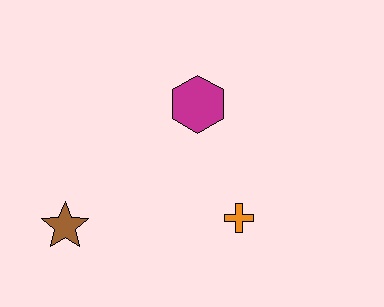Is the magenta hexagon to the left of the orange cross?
Yes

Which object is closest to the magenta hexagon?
The orange cross is closest to the magenta hexagon.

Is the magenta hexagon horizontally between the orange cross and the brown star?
Yes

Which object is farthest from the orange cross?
The brown star is farthest from the orange cross.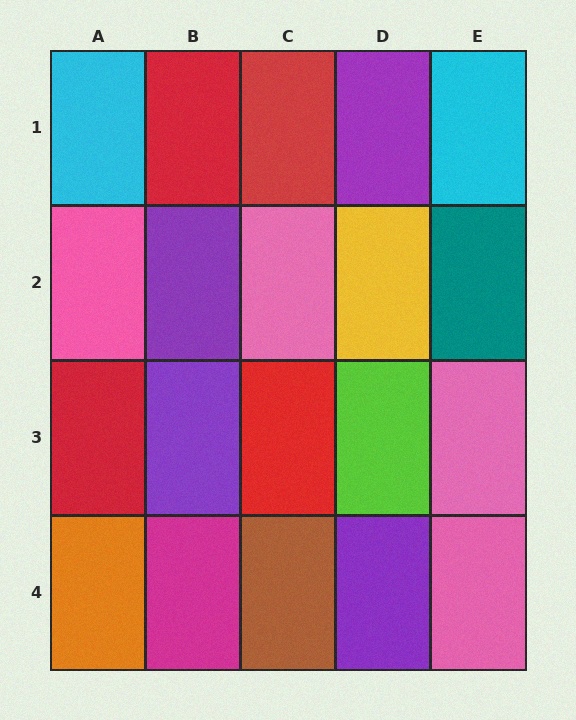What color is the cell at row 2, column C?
Pink.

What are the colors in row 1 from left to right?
Cyan, red, red, purple, cyan.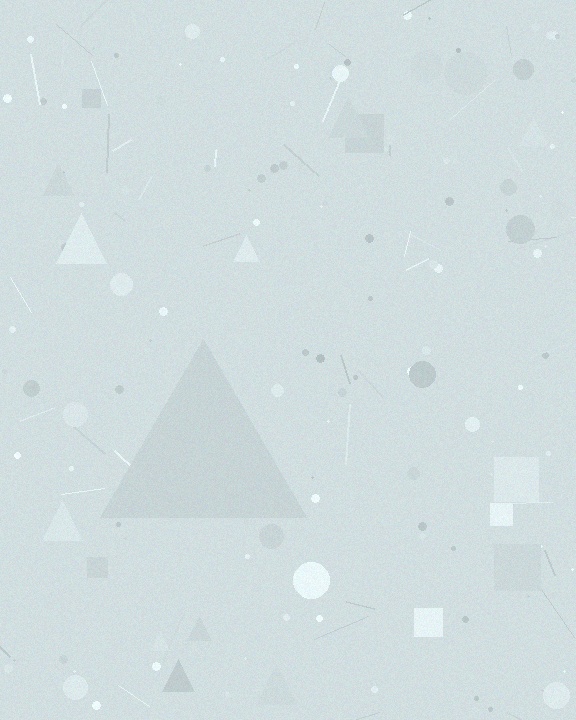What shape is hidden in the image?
A triangle is hidden in the image.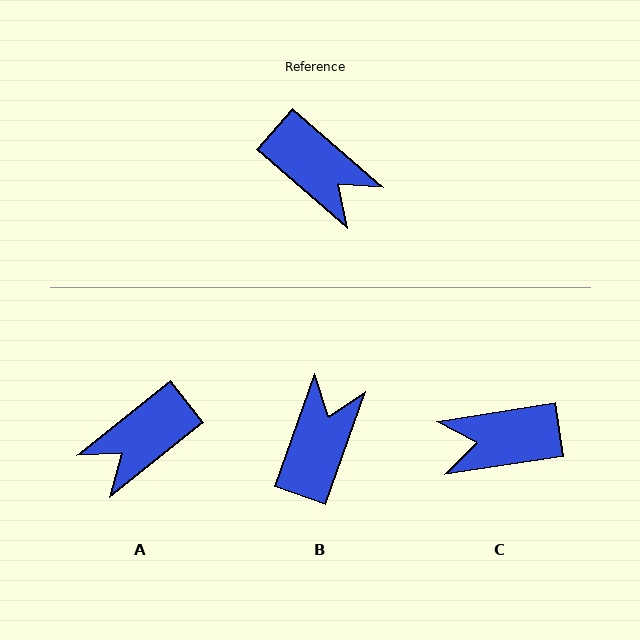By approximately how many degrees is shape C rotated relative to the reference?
Approximately 130 degrees clockwise.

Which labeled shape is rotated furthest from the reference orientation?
C, about 130 degrees away.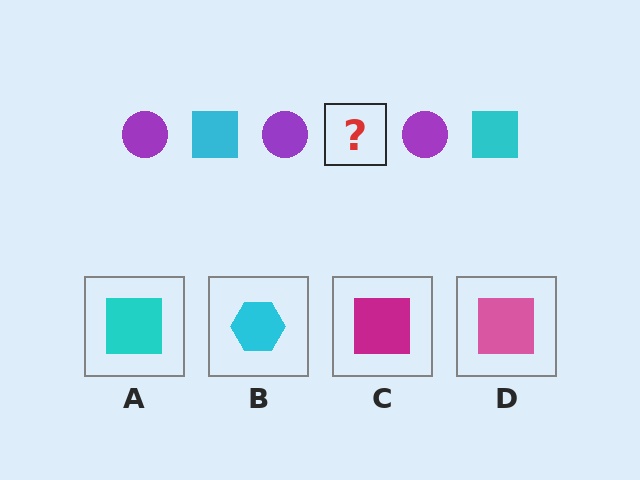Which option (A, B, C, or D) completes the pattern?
A.